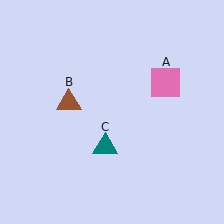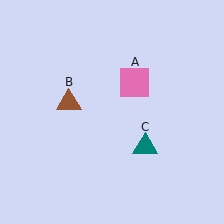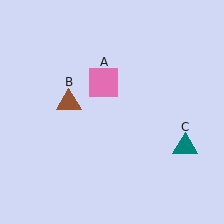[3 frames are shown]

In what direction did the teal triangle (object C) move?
The teal triangle (object C) moved right.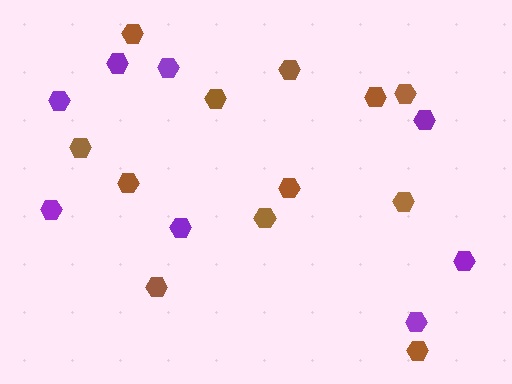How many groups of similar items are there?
There are 2 groups: one group of purple hexagons (8) and one group of brown hexagons (12).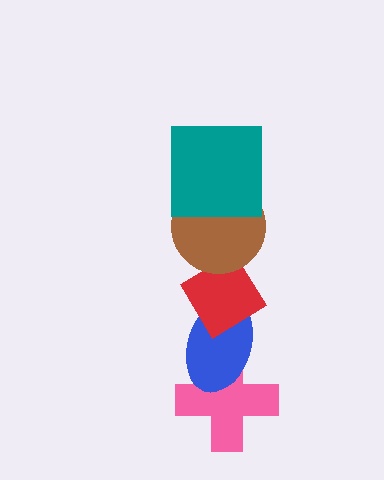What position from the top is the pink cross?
The pink cross is 5th from the top.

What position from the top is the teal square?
The teal square is 1st from the top.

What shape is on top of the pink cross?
The blue ellipse is on top of the pink cross.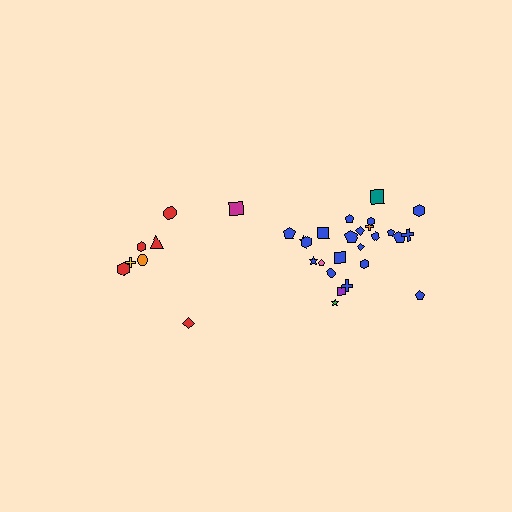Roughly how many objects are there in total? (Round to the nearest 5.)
Roughly 35 objects in total.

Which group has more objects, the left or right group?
The right group.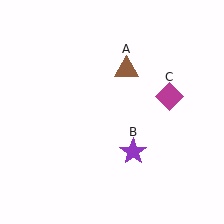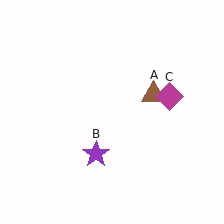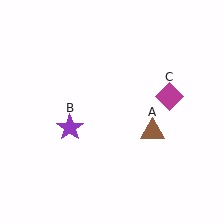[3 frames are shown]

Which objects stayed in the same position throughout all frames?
Magenta diamond (object C) remained stationary.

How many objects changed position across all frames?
2 objects changed position: brown triangle (object A), purple star (object B).